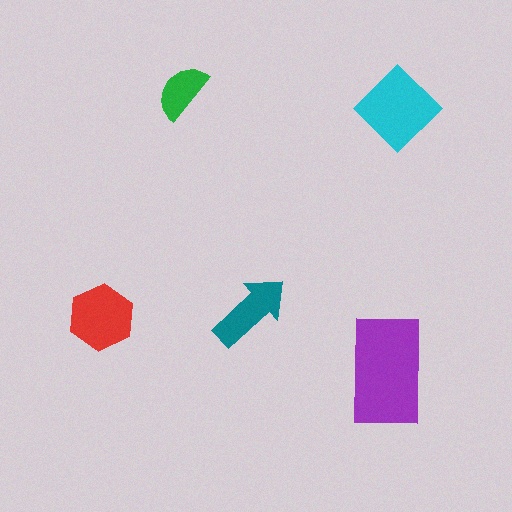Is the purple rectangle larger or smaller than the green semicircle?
Larger.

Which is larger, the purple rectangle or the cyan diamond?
The purple rectangle.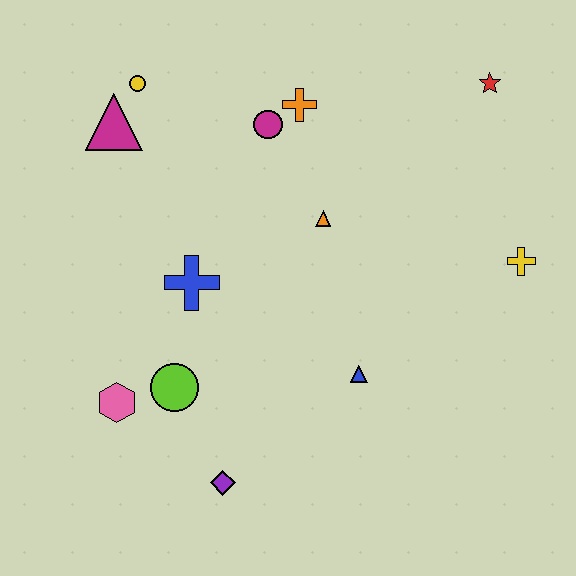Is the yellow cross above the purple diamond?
Yes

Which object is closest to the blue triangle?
The orange triangle is closest to the blue triangle.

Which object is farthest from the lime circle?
The red star is farthest from the lime circle.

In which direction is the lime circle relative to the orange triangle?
The lime circle is below the orange triangle.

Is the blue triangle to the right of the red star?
No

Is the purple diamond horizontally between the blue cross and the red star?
Yes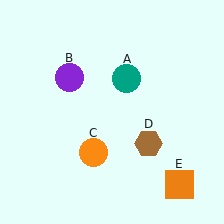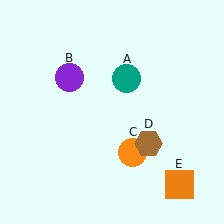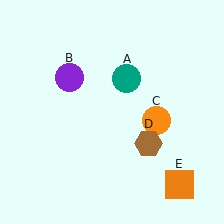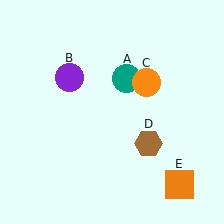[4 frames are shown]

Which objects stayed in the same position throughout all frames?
Teal circle (object A) and purple circle (object B) and brown hexagon (object D) and orange square (object E) remained stationary.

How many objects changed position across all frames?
1 object changed position: orange circle (object C).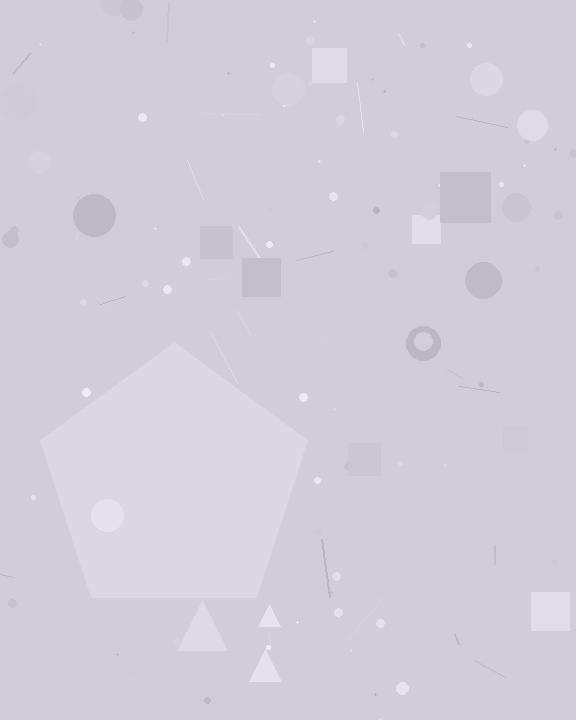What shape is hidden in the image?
A pentagon is hidden in the image.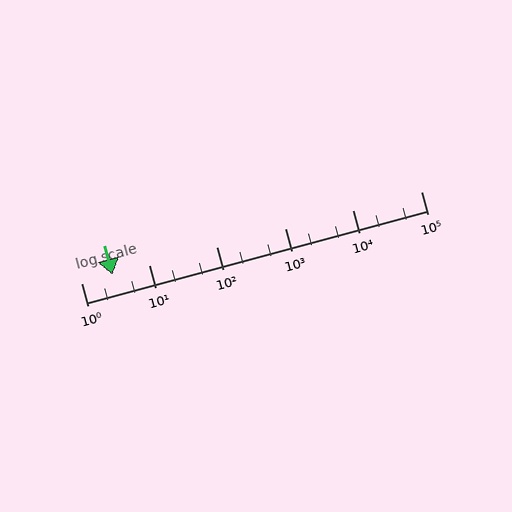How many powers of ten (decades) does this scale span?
The scale spans 5 decades, from 1 to 100000.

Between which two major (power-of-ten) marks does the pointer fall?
The pointer is between 1 and 10.